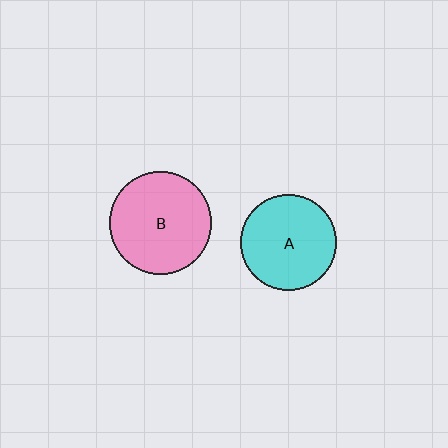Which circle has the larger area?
Circle B (pink).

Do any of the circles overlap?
No, none of the circles overlap.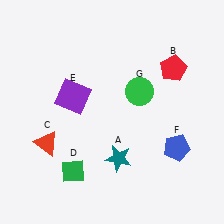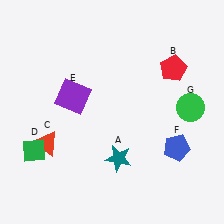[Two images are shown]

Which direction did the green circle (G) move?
The green circle (G) moved right.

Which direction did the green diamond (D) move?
The green diamond (D) moved left.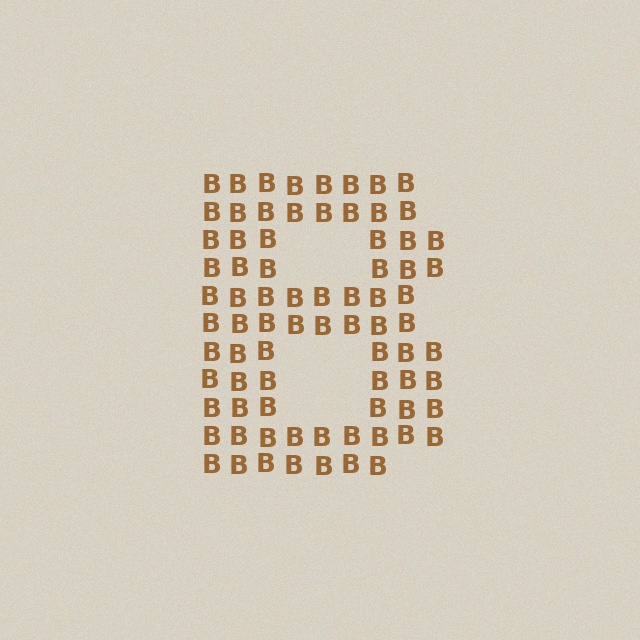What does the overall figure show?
The overall figure shows the letter B.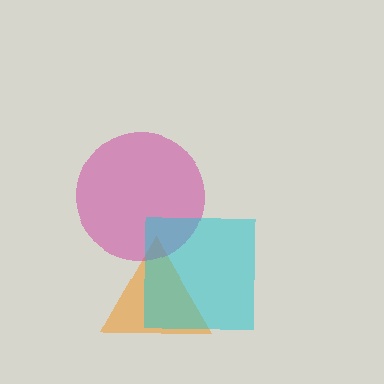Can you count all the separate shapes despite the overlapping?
Yes, there are 3 separate shapes.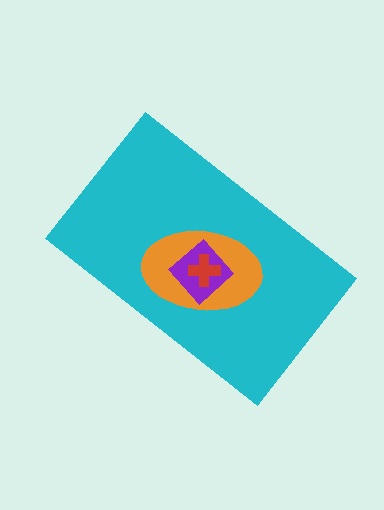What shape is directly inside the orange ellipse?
The purple diamond.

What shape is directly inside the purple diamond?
The red cross.